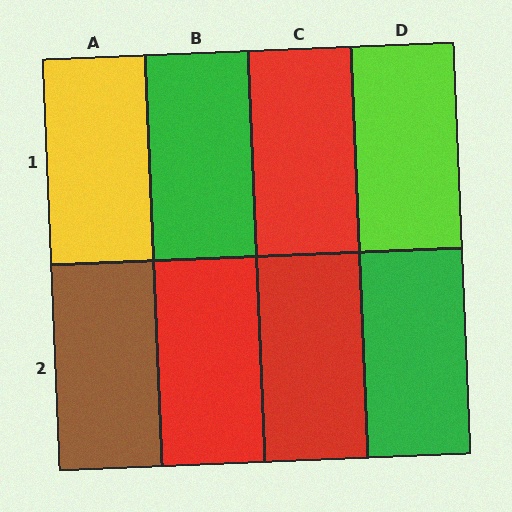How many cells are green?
2 cells are green.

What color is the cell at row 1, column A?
Yellow.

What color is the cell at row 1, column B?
Green.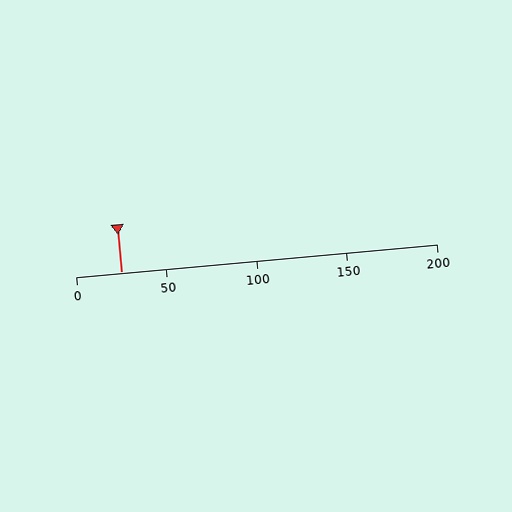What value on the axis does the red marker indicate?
The marker indicates approximately 25.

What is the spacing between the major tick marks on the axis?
The major ticks are spaced 50 apart.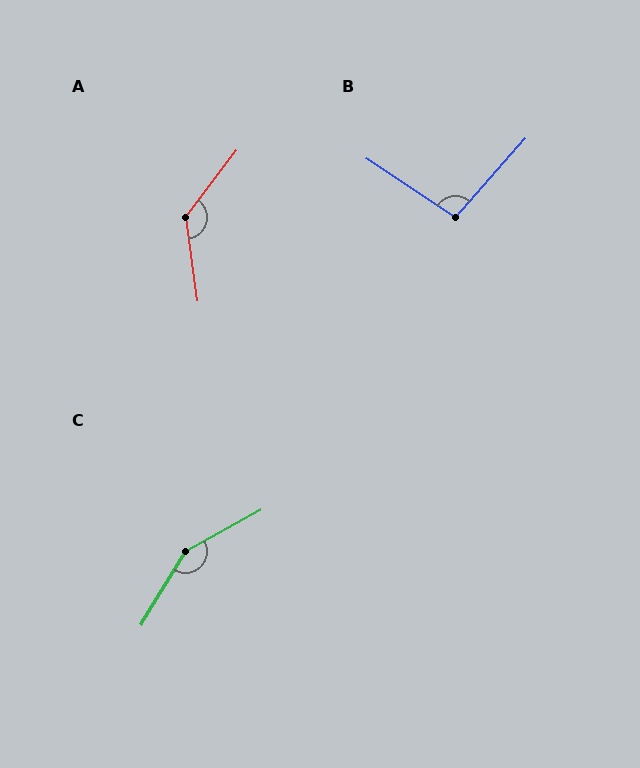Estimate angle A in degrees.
Approximately 134 degrees.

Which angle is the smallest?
B, at approximately 98 degrees.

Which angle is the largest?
C, at approximately 150 degrees.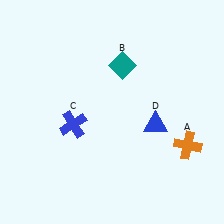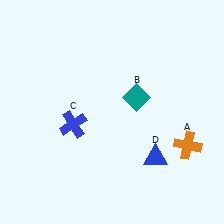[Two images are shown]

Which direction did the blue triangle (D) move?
The blue triangle (D) moved down.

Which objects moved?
The objects that moved are: the teal diamond (B), the blue triangle (D).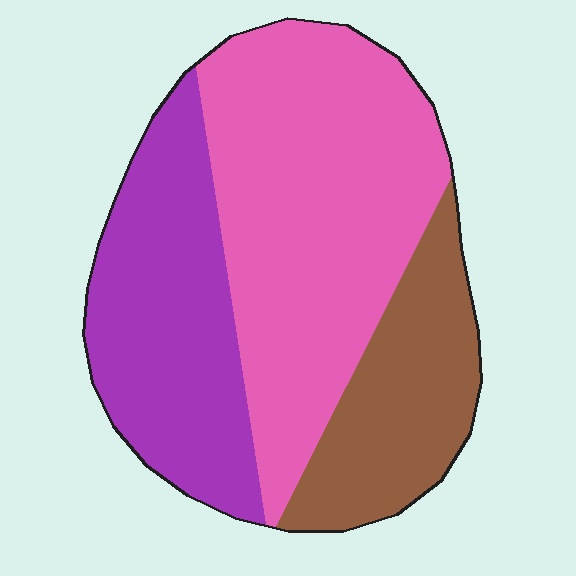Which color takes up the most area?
Pink, at roughly 50%.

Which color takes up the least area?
Brown, at roughly 20%.